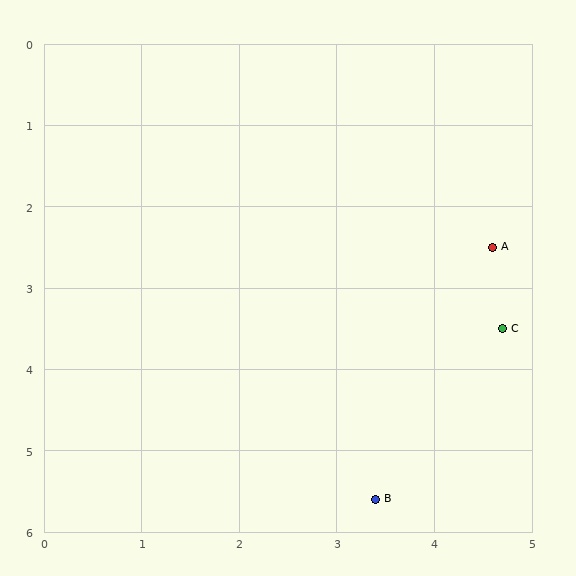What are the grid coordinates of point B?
Point B is at approximately (3.4, 5.6).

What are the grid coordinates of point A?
Point A is at approximately (4.6, 2.5).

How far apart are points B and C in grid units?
Points B and C are about 2.5 grid units apart.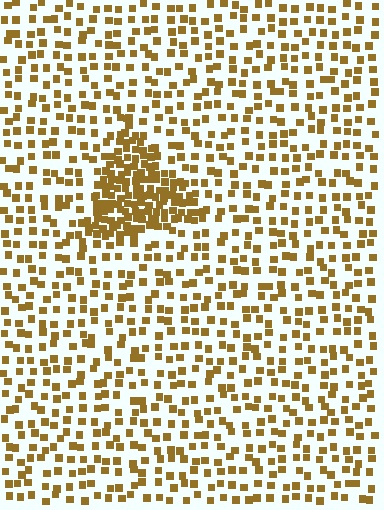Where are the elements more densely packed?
The elements are more densely packed inside the triangle boundary.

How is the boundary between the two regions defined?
The boundary is defined by a change in element density (approximately 2.7x ratio). All elements are the same color, size, and shape.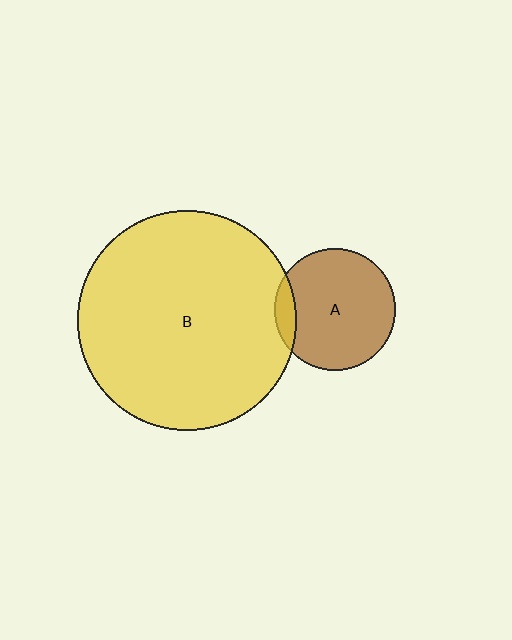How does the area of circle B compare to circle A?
Approximately 3.3 times.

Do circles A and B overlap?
Yes.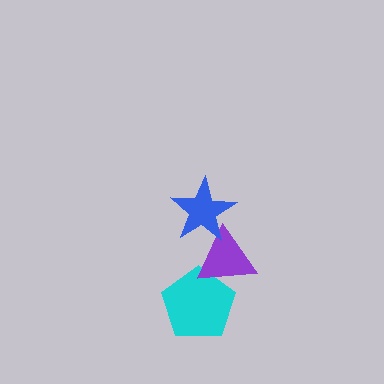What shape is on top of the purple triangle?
The blue star is on top of the purple triangle.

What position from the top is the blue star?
The blue star is 1st from the top.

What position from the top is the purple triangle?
The purple triangle is 2nd from the top.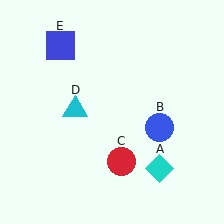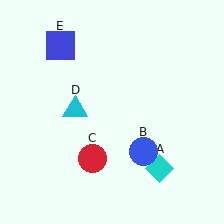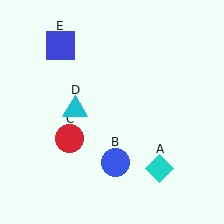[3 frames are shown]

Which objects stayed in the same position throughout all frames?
Cyan diamond (object A) and cyan triangle (object D) and blue square (object E) remained stationary.